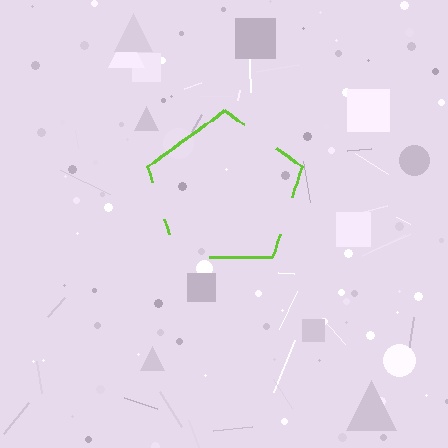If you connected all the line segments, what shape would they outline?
They would outline a pentagon.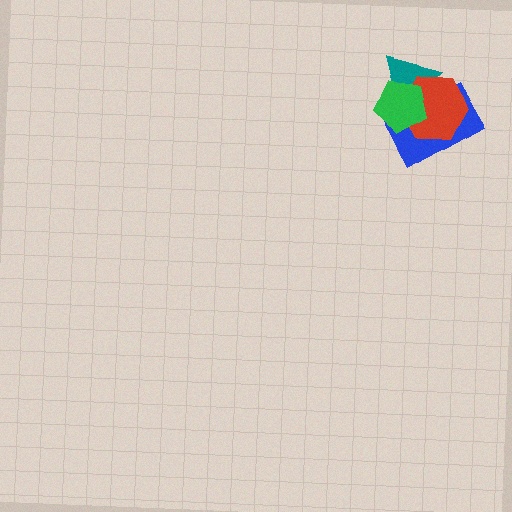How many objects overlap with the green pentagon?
3 objects overlap with the green pentagon.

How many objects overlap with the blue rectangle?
3 objects overlap with the blue rectangle.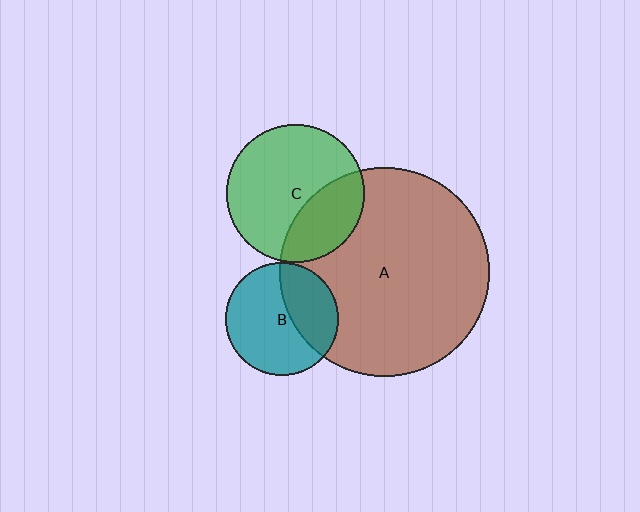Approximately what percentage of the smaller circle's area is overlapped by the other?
Approximately 30%.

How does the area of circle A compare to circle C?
Approximately 2.3 times.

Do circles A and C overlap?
Yes.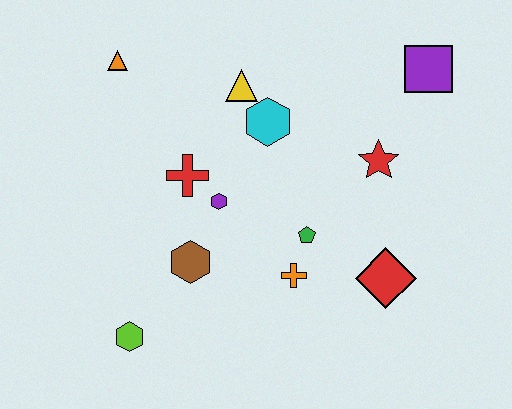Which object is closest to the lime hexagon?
The brown hexagon is closest to the lime hexagon.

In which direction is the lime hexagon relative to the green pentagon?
The lime hexagon is to the left of the green pentagon.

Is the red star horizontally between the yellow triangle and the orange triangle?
No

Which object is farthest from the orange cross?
The orange triangle is farthest from the orange cross.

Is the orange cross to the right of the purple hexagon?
Yes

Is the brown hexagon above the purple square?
No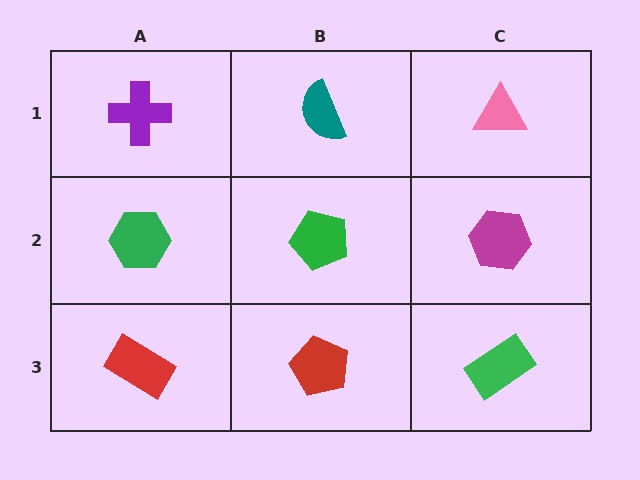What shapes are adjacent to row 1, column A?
A green hexagon (row 2, column A), a teal semicircle (row 1, column B).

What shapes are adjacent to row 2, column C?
A pink triangle (row 1, column C), a green rectangle (row 3, column C), a green pentagon (row 2, column B).